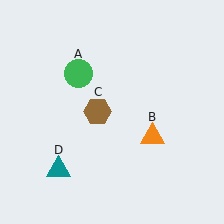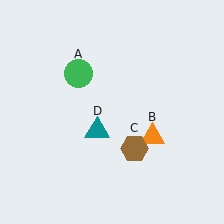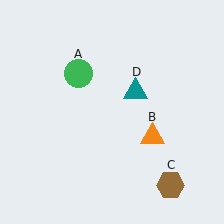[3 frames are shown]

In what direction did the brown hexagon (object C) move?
The brown hexagon (object C) moved down and to the right.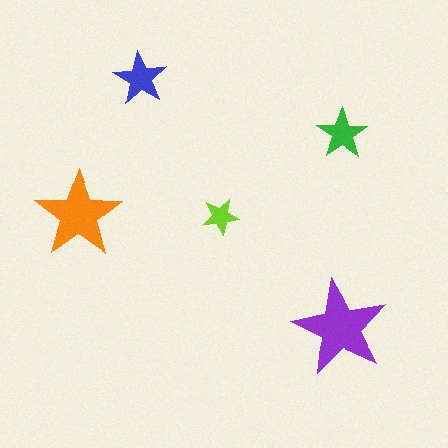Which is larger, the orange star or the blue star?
The orange one.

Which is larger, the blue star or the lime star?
The blue one.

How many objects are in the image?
There are 5 objects in the image.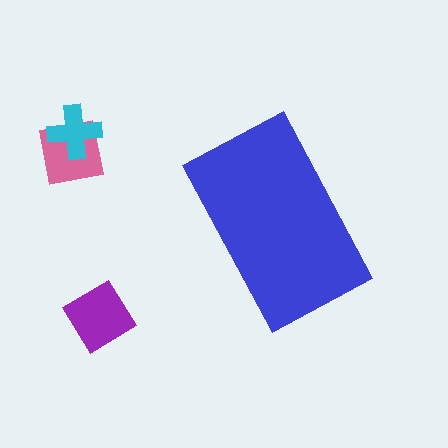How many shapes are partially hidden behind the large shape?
0 shapes are partially hidden.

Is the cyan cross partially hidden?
No, the cyan cross is fully visible.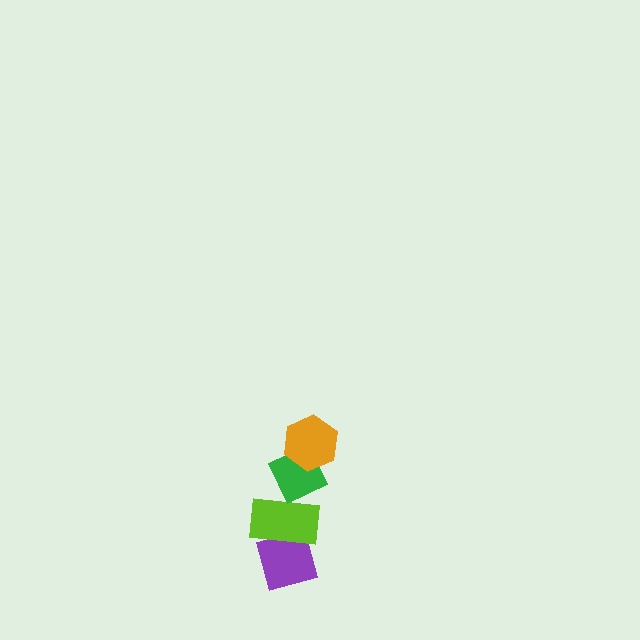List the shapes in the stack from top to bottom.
From top to bottom: the orange hexagon, the green diamond, the lime rectangle, the purple square.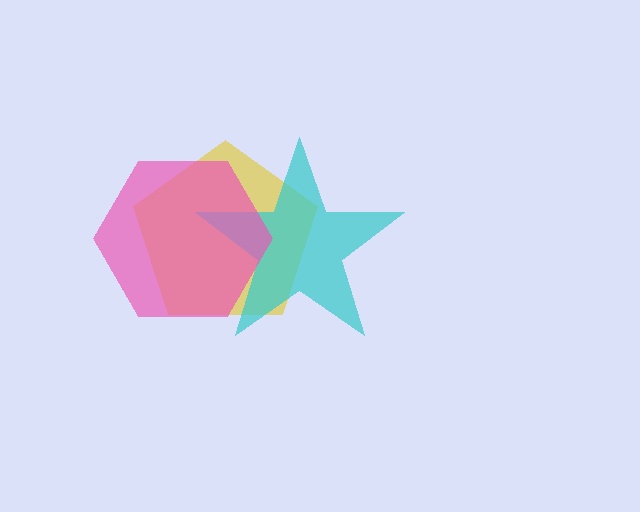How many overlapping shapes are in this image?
There are 3 overlapping shapes in the image.